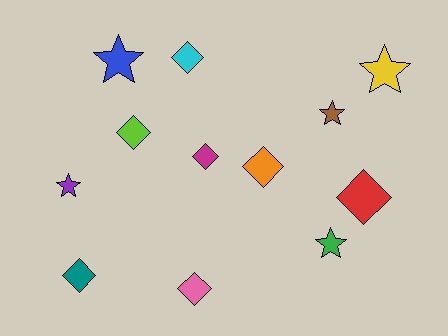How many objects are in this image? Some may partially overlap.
There are 12 objects.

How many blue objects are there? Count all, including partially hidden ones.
There is 1 blue object.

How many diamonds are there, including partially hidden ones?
There are 7 diamonds.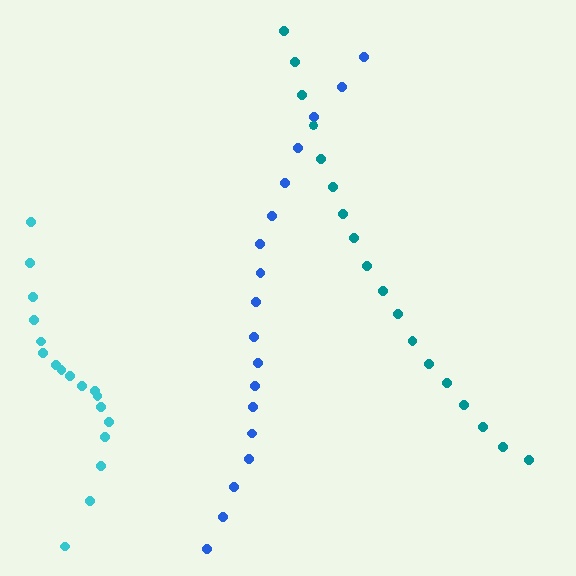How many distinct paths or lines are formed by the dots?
There are 3 distinct paths.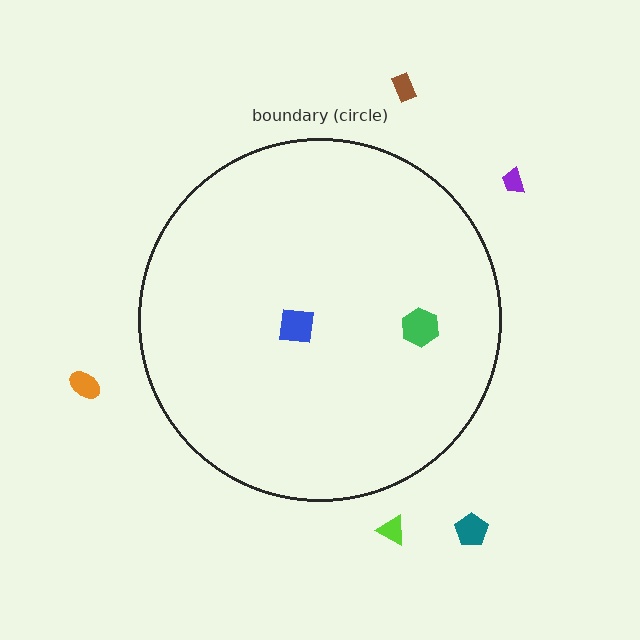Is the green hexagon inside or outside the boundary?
Inside.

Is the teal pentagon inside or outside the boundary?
Outside.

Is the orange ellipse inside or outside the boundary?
Outside.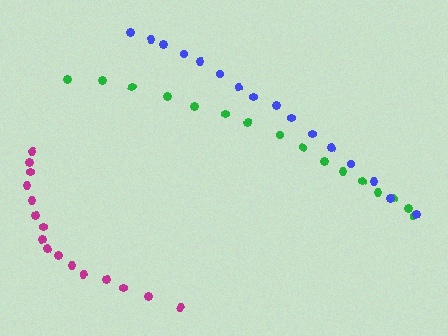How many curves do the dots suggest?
There are 3 distinct paths.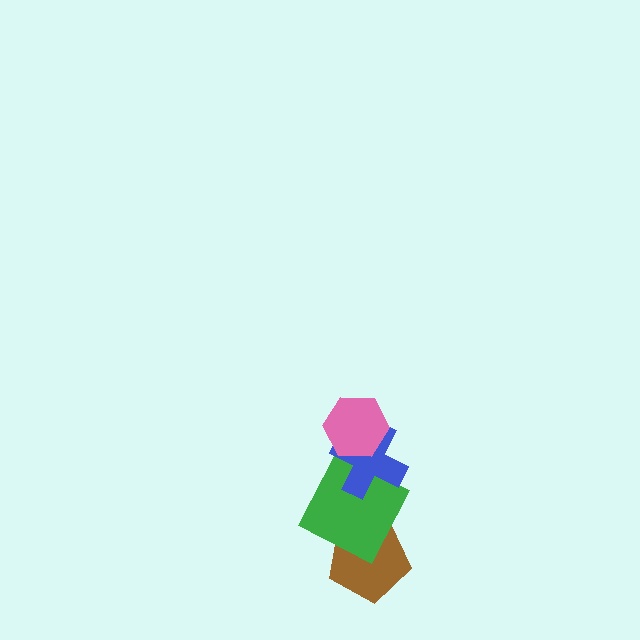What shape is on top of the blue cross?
The pink hexagon is on top of the blue cross.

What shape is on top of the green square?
The blue cross is on top of the green square.